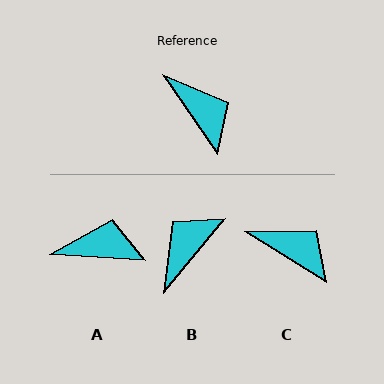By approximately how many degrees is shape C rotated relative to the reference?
Approximately 24 degrees counter-clockwise.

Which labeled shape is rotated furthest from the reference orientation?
B, about 106 degrees away.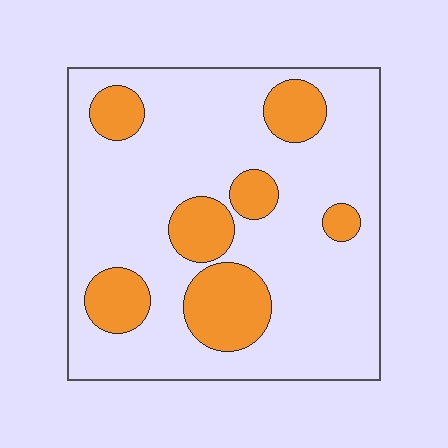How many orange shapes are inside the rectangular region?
7.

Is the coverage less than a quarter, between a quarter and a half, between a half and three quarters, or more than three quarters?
Less than a quarter.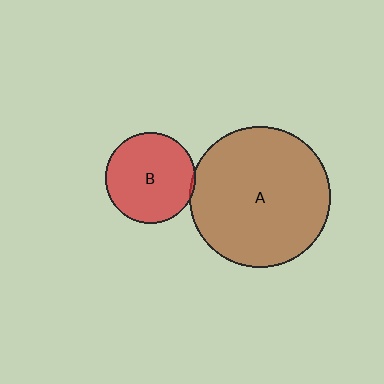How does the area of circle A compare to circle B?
Approximately 2.4 times.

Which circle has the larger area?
Circle A (brown).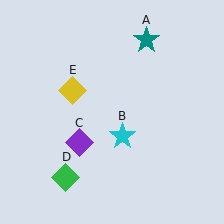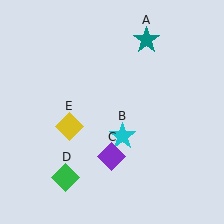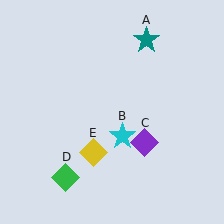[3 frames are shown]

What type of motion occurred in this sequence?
The purple diamond (object C), yellow diamond (object E) rotated counterclockwise around the center of the scene.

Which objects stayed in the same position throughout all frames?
Teal star (object A) and cyan star (object B) and green diamond (object D) remained stationary.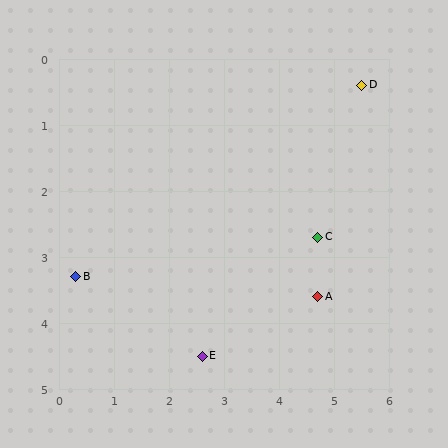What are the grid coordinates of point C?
Point C is at approximately (4.7, 2.7).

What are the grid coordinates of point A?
Point A is at approximately (4.7, 3.6).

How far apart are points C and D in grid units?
Points C and D are about 2.4 grid units apart.